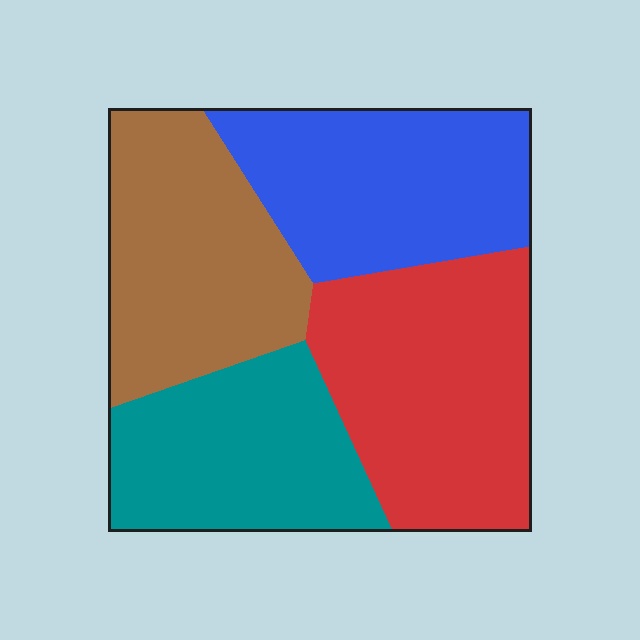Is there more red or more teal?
Red.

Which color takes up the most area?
Red, at roughly 30%.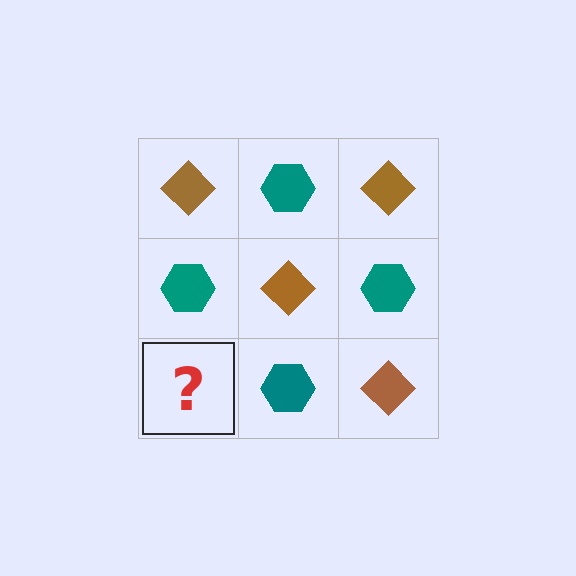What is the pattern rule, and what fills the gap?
The rule is that it alternates brown diamond and teal hexagon in a checkerboard pattern. The gap should be filled with a brown diamond.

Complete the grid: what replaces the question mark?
The question mark should be replaced with a brown diamond.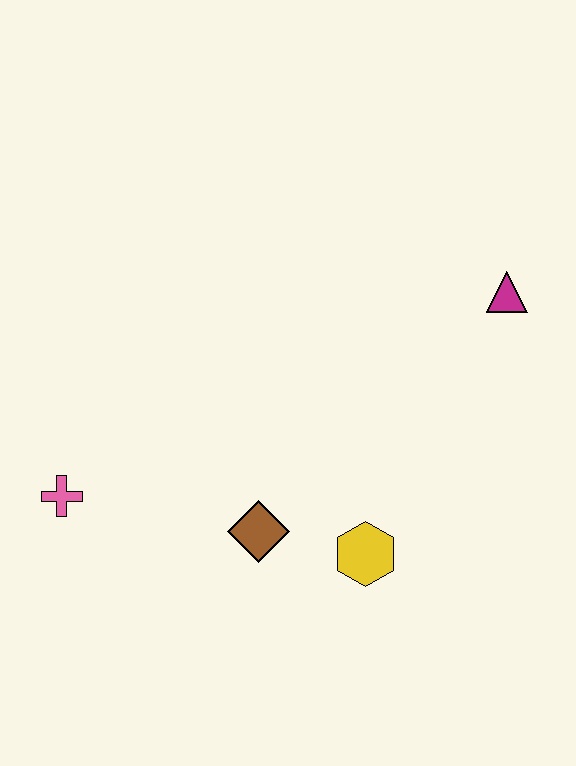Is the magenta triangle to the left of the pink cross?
No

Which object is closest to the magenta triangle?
The yellow hexagon is closest to the magenta triangle.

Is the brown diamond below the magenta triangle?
Yes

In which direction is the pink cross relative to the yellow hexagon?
The pink cross is to the left of the yellow hexagon.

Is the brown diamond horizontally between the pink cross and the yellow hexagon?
Yes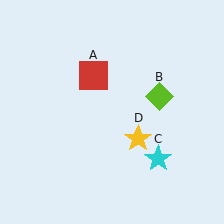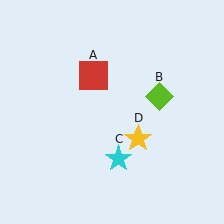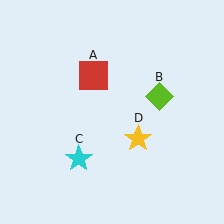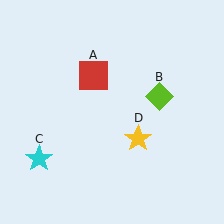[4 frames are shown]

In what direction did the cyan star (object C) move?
The cyan star (object C) moved left.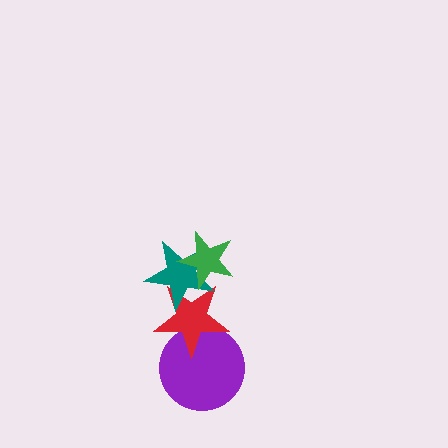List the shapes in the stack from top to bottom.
From top to bottom: the green star, the teal star, the red star, the purple circle.